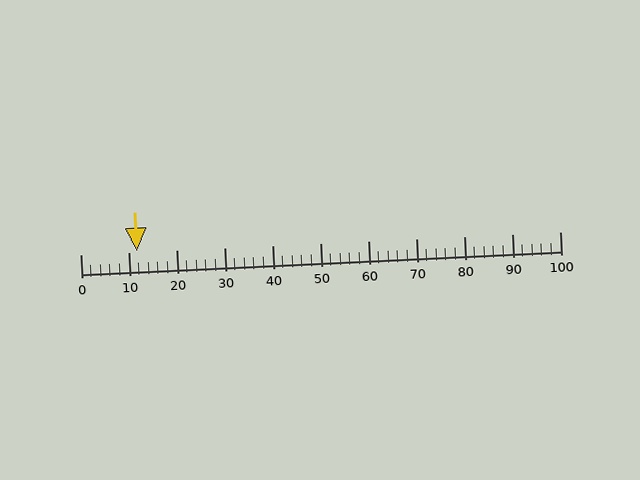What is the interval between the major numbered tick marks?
The major tick marks are spaced 10 units apart.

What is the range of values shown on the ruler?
The ruler shows values from 0 to 100.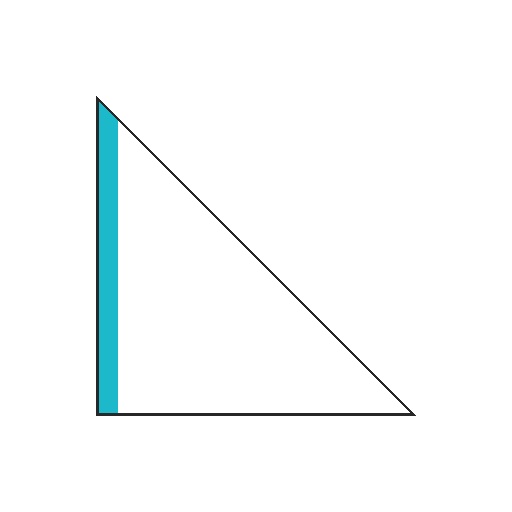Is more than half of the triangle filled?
No.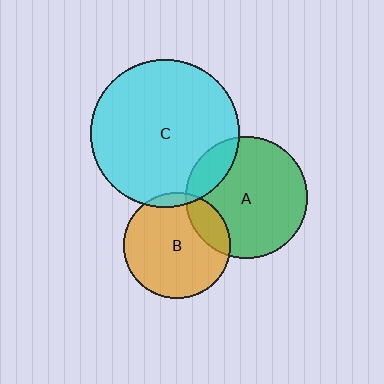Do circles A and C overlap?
Yes.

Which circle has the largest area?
Circle C (cyan).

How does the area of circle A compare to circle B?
Approximately 1.3 times.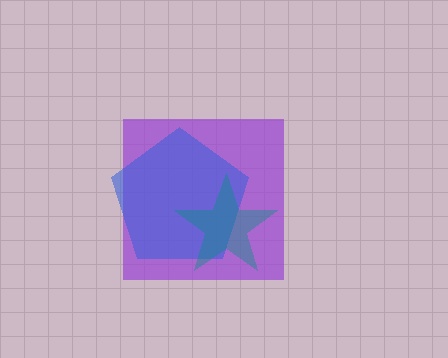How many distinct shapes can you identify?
There are 3 distinct shapes: a purple square, a blue pentagon, a teal star.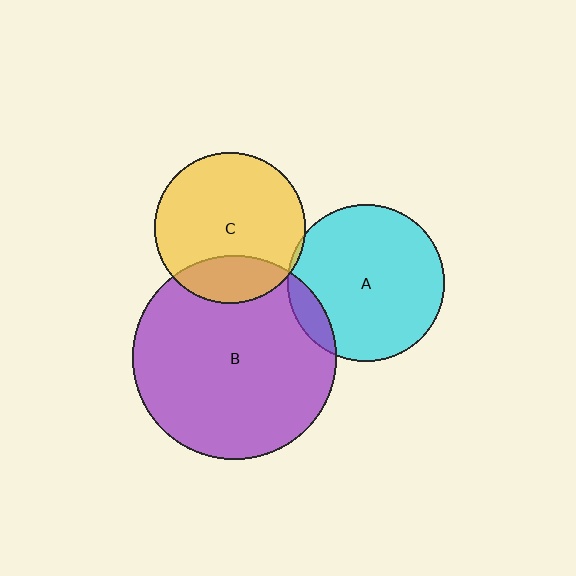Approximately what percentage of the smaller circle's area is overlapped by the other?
Approximately 5%.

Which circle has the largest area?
Circle B (purple).